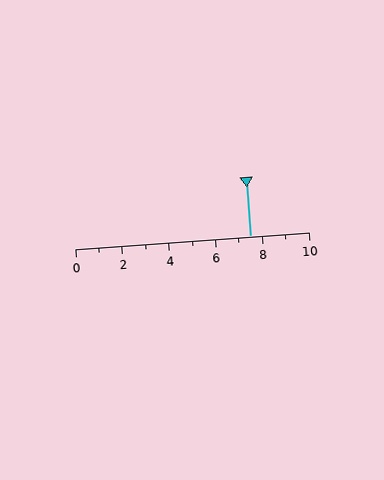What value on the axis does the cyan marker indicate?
The marker indicates approximately 7.5.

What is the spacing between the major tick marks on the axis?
The major ticks are spaced 2 apart.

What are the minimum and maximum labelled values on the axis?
The axis runs from 0 to 10.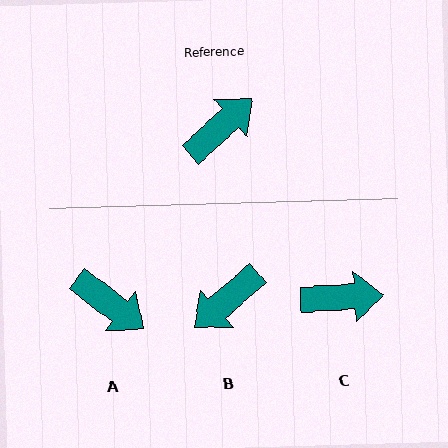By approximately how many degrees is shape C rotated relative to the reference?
Approximately 40 degrees clockwise.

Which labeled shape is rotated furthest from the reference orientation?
B, about 178 degrees away.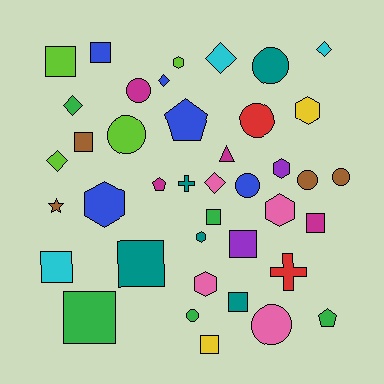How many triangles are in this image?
There is 1 triangle.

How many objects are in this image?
There are 40 objects.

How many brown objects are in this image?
There are 4 brown objects.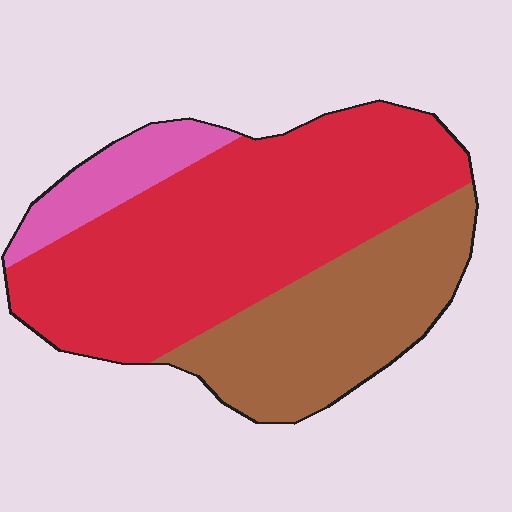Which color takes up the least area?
Pink, at roughly 10%.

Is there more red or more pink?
Red.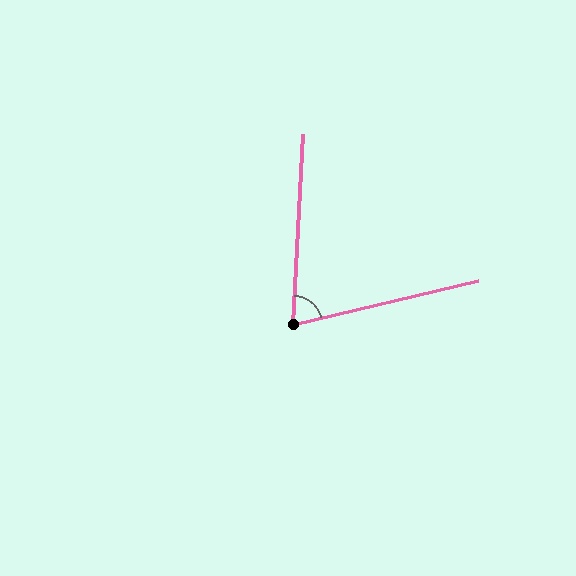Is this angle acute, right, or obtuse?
It is acute.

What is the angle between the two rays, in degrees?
Approximately 74 degrees.